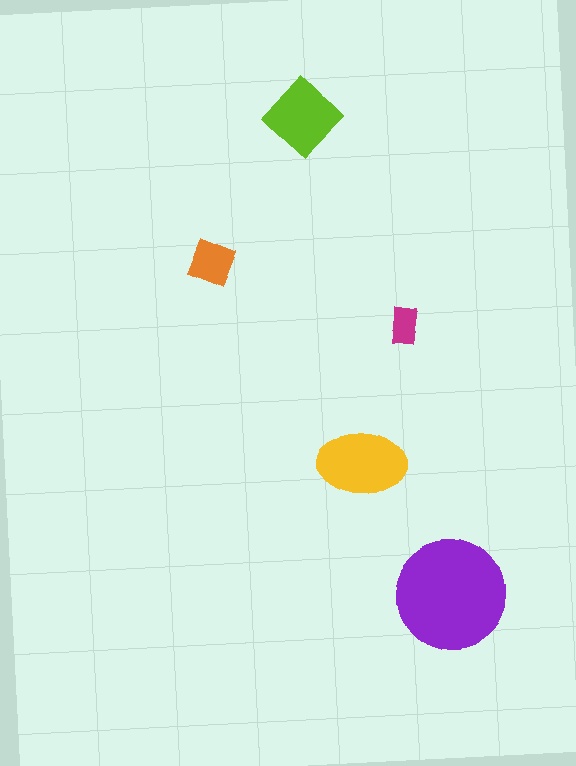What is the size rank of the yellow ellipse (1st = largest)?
2nd.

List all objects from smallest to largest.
The magenta rectangle, the orange square, the lime diamond, the yellow ellipse, the purple circle.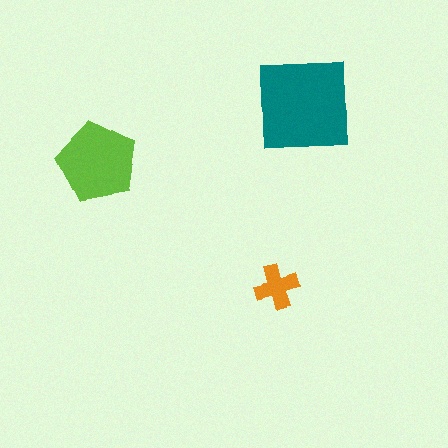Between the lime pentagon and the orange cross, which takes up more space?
The lime pentagon.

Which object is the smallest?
The orange cross.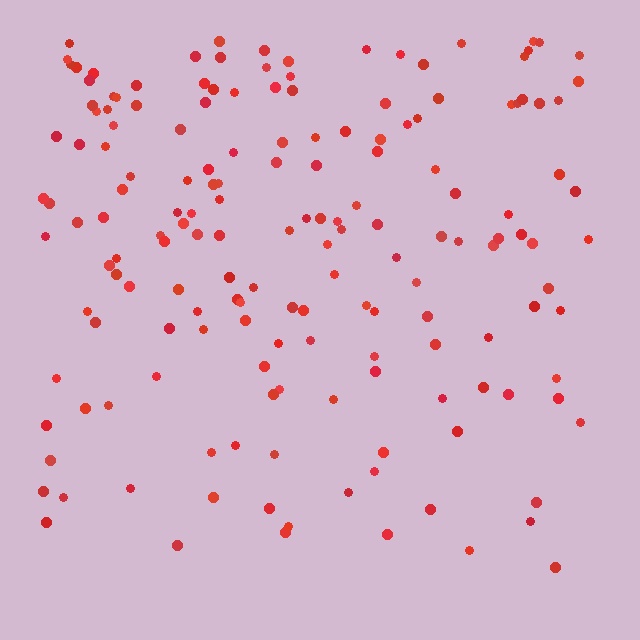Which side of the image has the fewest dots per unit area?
The bottom.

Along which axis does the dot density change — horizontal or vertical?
Vertical.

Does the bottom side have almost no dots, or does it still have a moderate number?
Still a moderate number, just noticeably fewer than the top.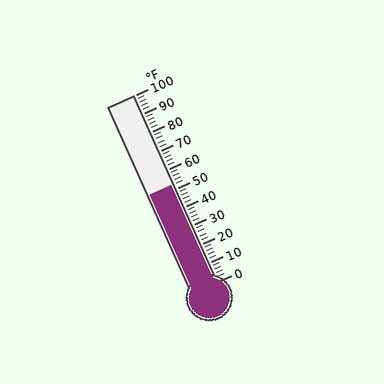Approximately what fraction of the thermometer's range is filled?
The thermometer is filled to approximately 50% of its range.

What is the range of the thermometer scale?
The thermometer scale ranges from 0°F to 100°F.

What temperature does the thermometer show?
The thermometer shows approximately 52°F.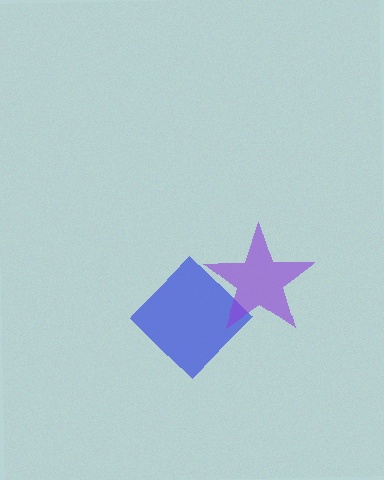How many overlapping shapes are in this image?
There are 2 overlapping shapes in the image.